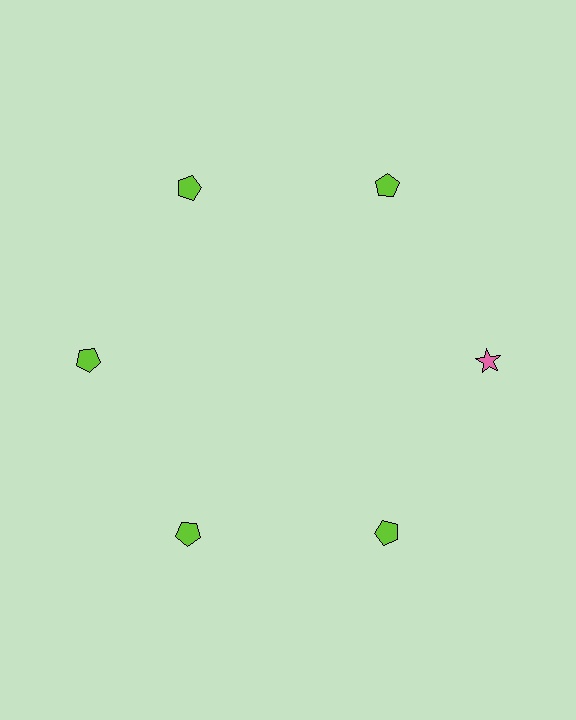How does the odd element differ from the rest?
It differs in both color (pink instead of lime) and shape (star instead of pentagon).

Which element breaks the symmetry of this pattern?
The pink star at roughly the 3 o'clock position breaks the symmetry. All other shapes are lime pentagons.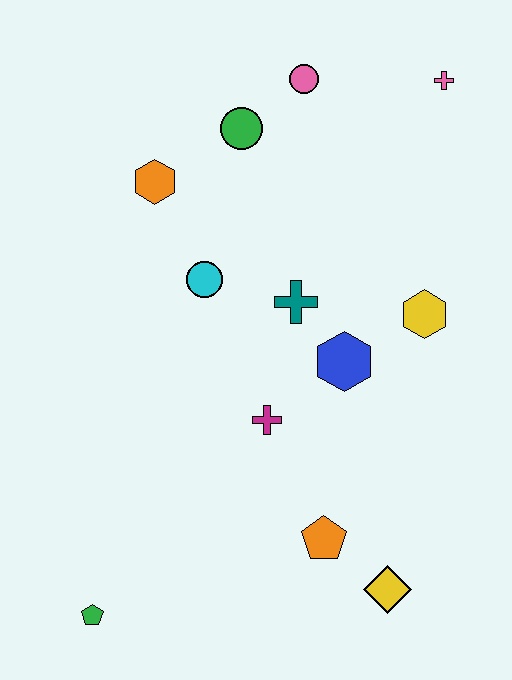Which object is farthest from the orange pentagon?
The pink cross is farthest from the orange pentagon.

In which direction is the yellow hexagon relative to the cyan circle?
The yellow hexagon is to the right of the cyan circle.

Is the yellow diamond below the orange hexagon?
Yes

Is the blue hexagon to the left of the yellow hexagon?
Yes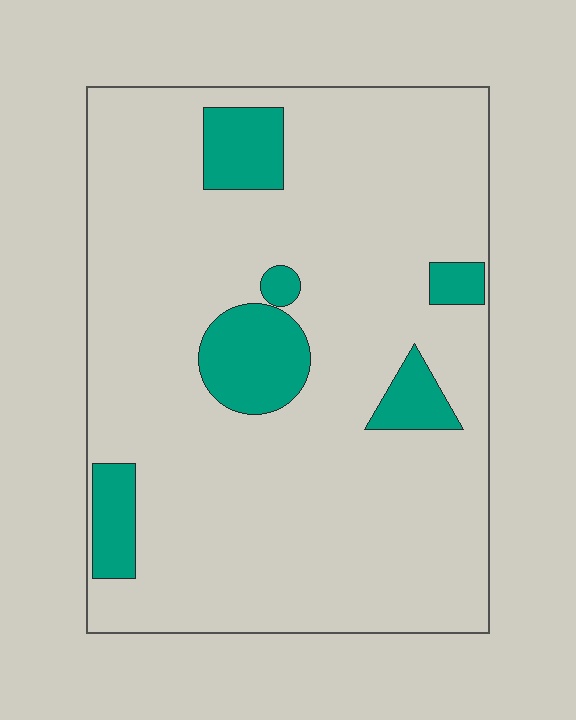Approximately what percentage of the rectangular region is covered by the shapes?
Approximately 15%.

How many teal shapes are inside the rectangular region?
6.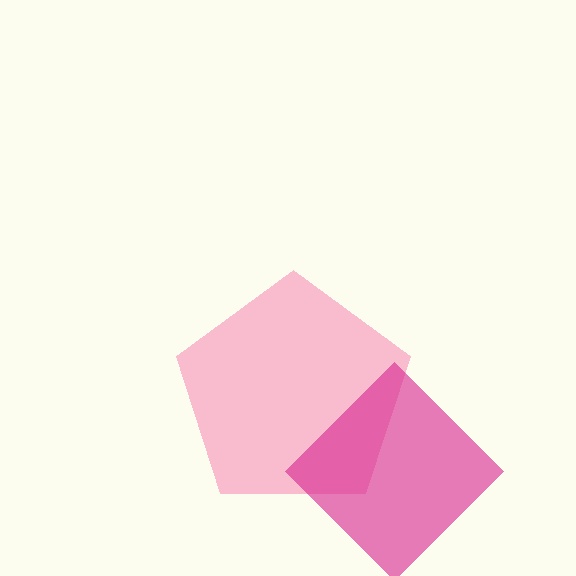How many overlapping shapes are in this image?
There are 2 overlapping shapes in the image.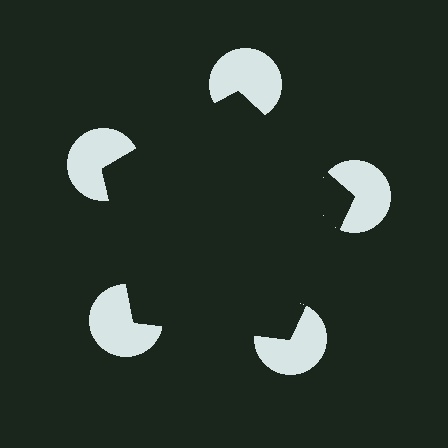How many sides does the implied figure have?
5 sides.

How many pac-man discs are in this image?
There are 5 — one at each vertex of the illusory pentagon.